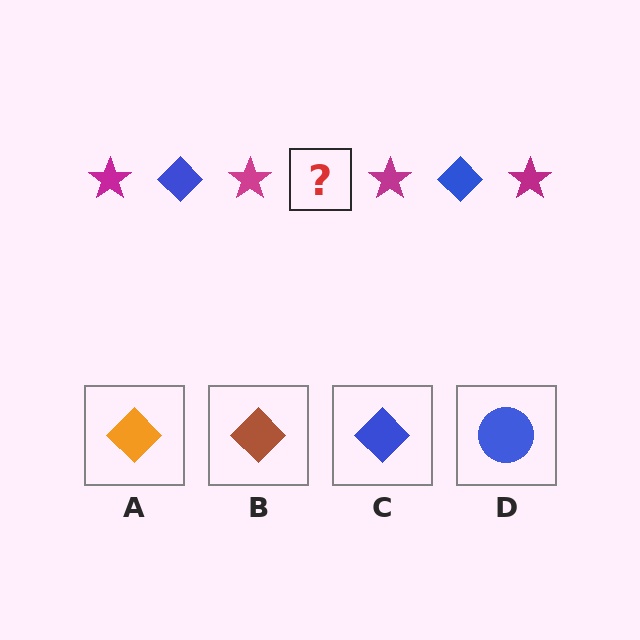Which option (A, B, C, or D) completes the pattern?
C.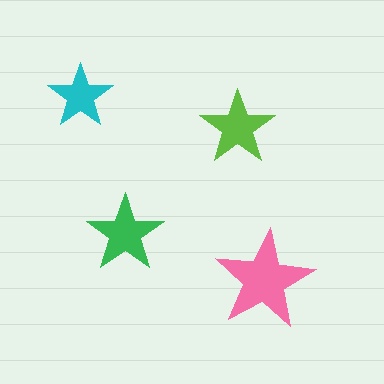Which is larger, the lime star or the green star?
The green one.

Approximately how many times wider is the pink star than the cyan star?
About 1.5 times wider.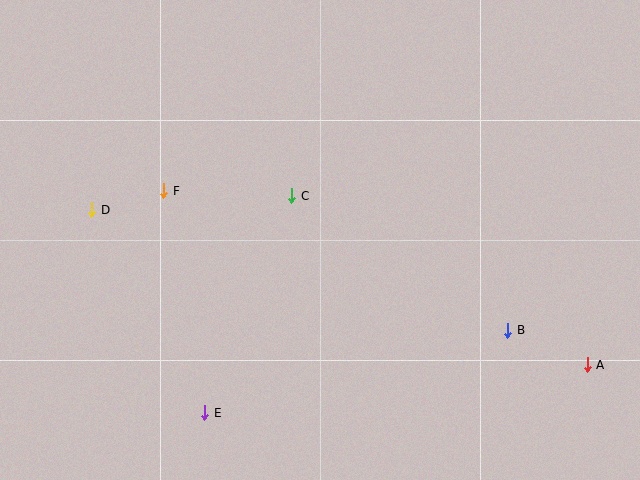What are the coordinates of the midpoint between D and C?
The midpoint between D and C is at (192, 203).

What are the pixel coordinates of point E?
Point E is at (205, 413).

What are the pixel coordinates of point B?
Point B is at (508, 330).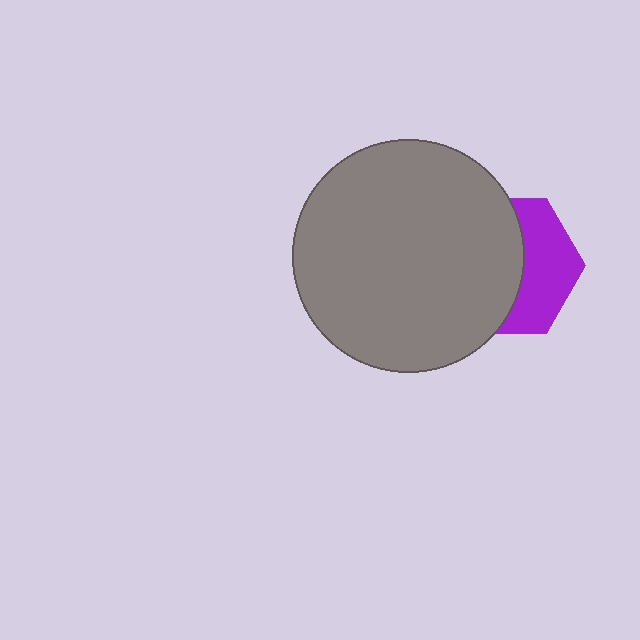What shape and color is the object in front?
The object in front is a gray circle.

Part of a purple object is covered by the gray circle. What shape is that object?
It is a hexagon.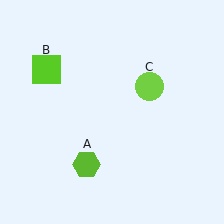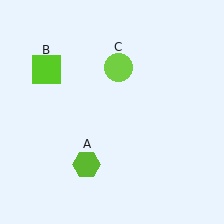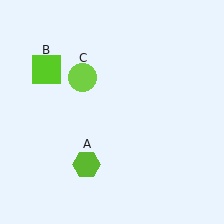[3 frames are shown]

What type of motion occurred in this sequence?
The lime circle (object C) rotated counterclockwise around the center of the scene.